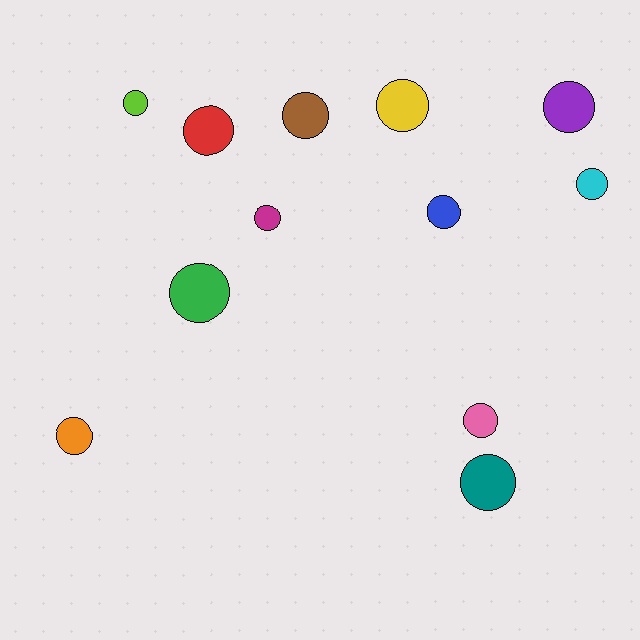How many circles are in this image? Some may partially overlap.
There are 12 circles.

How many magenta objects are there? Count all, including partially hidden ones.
There is 1 magenta object.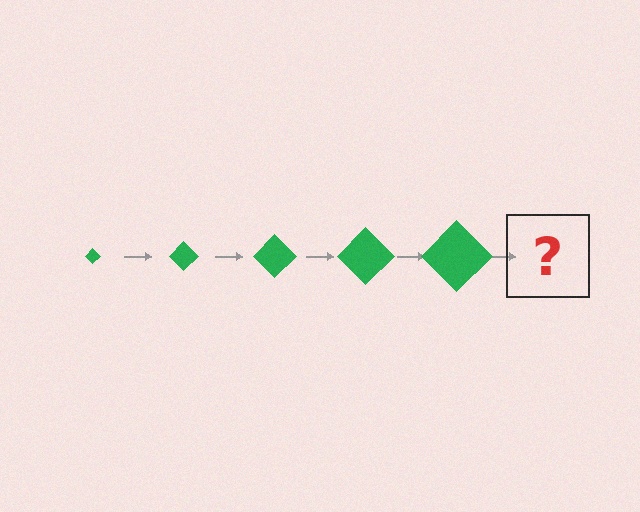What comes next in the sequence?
The next element should be a green diamond, larger than the previous one.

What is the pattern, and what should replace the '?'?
The pattern is that the diamond gets progressively larger each step. The '?' should be a green diamond, larger than the previous one.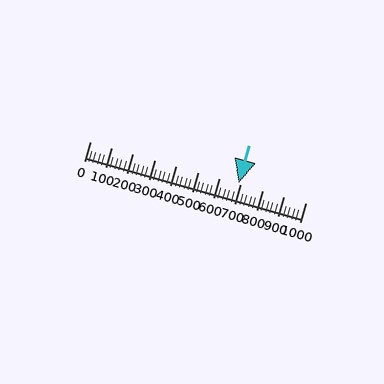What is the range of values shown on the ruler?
The ruler shows values from 0 to 1000.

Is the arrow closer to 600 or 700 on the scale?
The arrow is closer to 700.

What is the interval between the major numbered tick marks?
The major tick marks are spaced 100 units apart.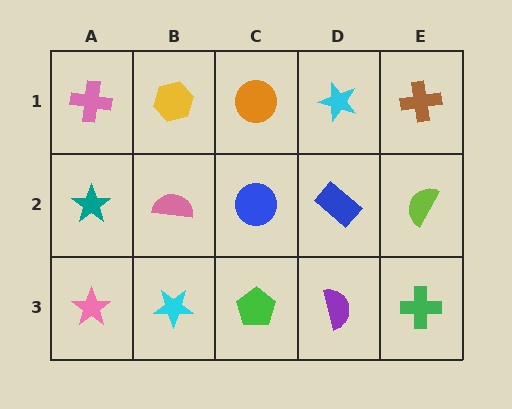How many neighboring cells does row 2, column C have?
4.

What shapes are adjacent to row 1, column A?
A teal star (row 2, column A), a yellow hexagon (row 1, column B).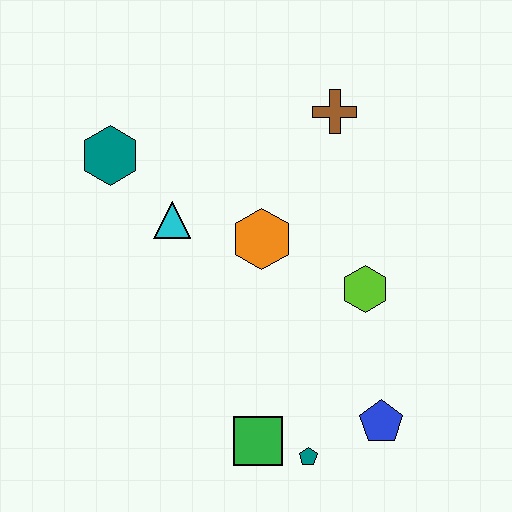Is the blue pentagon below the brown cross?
Yes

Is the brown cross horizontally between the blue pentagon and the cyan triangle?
Yes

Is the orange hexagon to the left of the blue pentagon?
Yes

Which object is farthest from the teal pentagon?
The teal hexagon is farthest from the teal pentagon.